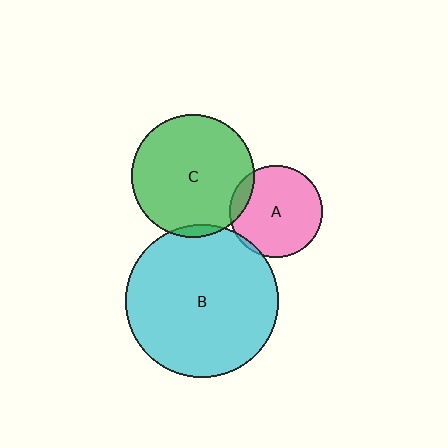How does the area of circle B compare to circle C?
Approximately 1.6 times.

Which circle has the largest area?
Circle B (cyan).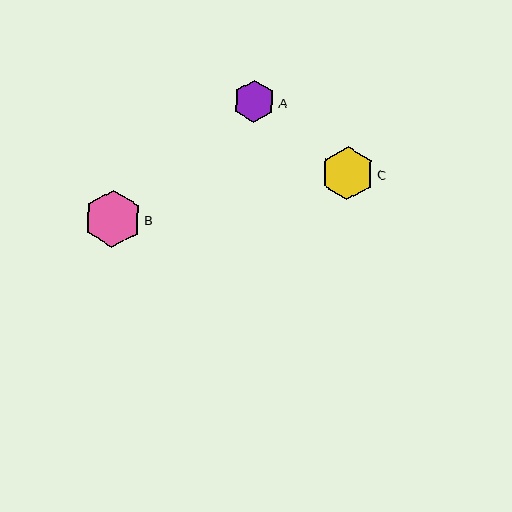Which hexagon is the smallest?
Hexagon A is the smallest with a size of approximately 42 pixels.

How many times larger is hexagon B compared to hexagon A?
Hexagon B is approximately 1.4 times the size of hexagon A.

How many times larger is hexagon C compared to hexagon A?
Hexagon C is approximately 1.3 times the size of hexagon A.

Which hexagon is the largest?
Hexagon B is the largest with a size of approximately 57 pixels.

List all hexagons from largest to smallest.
From largest to smallest: B, C, A.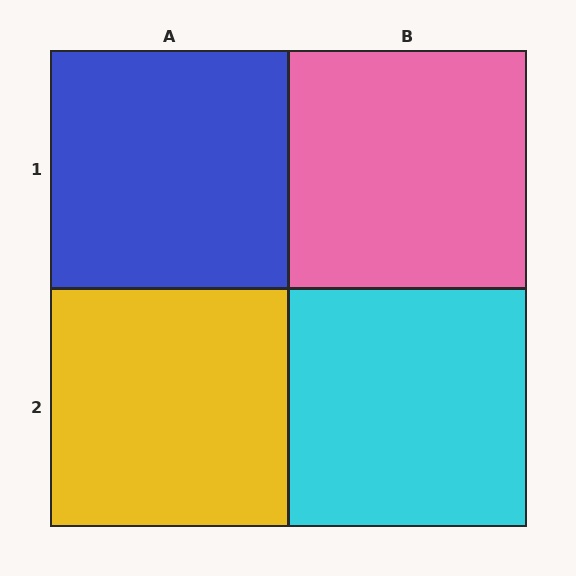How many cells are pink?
1 cell is pink.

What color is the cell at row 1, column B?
Pink.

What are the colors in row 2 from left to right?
Yellow, cyan.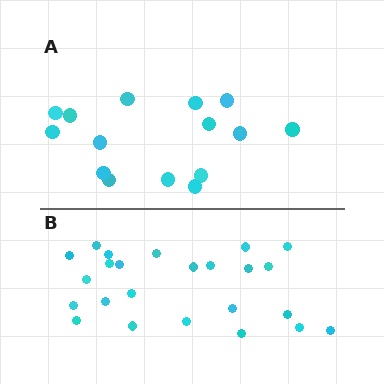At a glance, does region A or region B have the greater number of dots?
Region B (the bottom region) has more dots.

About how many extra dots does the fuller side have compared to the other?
Region B has roughly 8 or so more dots than region A.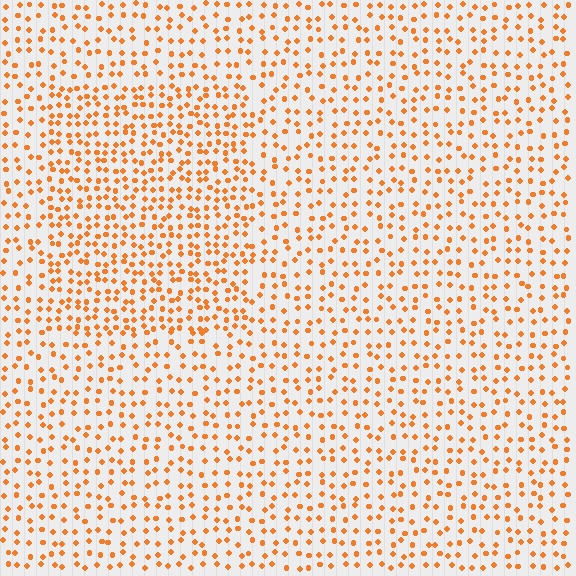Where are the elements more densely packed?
The elements are more densely packed inside the rectangle boundary.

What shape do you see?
I see a rectangle.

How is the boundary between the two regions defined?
The boundary is defined by a change in element density (approximately 1.6x ratio). All elements are the same color, size, and shape.